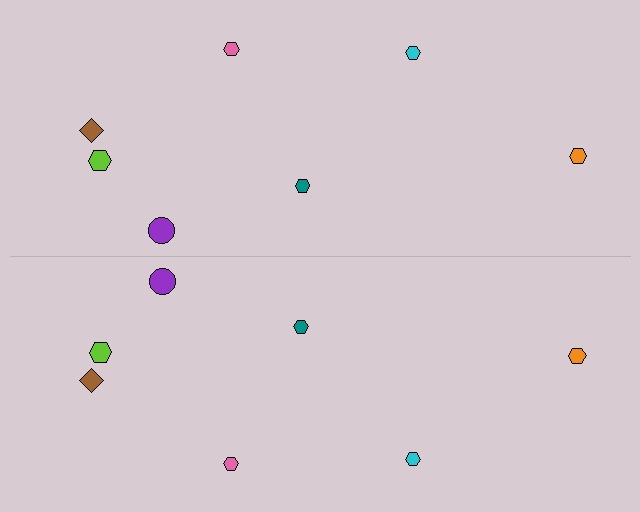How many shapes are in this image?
There are 14 shapes in this image.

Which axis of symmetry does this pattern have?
The pattern has a horizontal axis of symmetry running through the center of the image.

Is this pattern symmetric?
Yes, this pattern has bilateral (reflection) symmetry.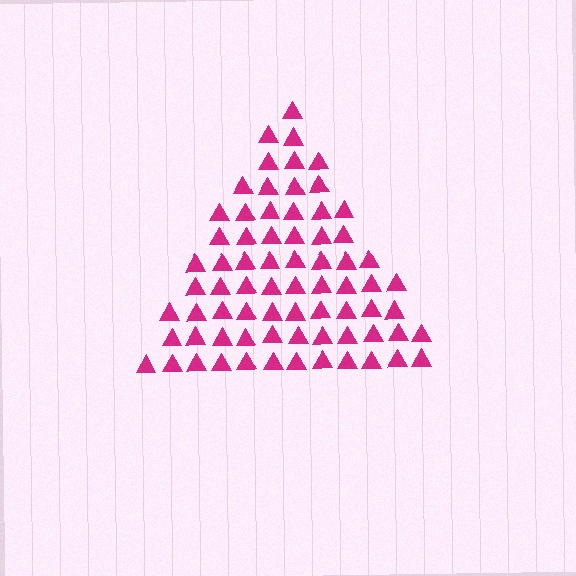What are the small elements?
The small elements are triangles.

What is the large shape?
The large shape is a triangle.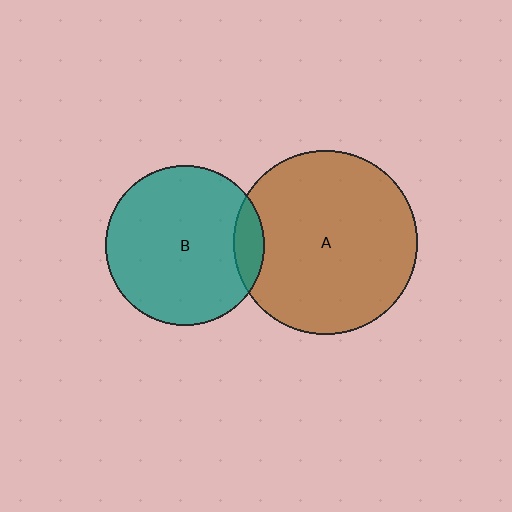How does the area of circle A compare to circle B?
Approximately 1.3 times.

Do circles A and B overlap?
Yes.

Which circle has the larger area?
Circle A (brown).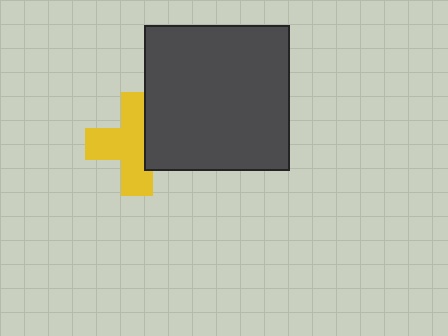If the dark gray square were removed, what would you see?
You would see the complete yellow cross.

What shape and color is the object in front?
The object in front is a dark gray square.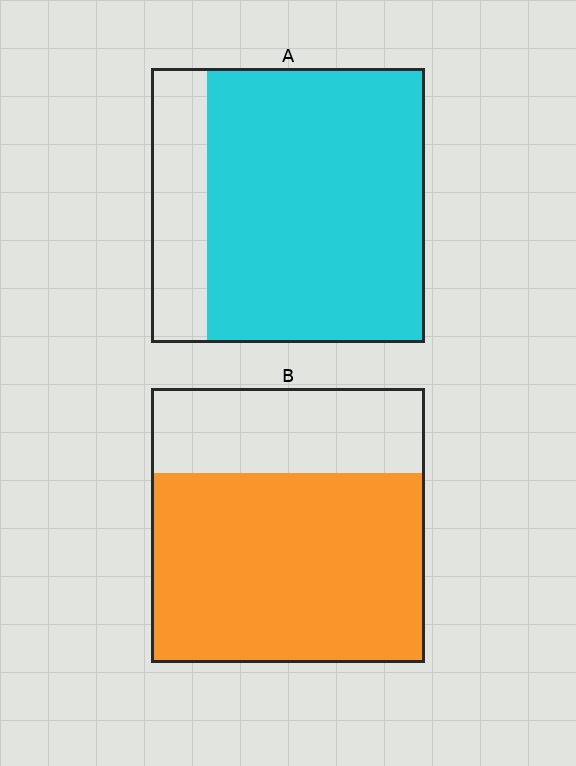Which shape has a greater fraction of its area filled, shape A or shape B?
Shape A.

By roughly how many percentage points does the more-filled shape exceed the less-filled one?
By roughly 10 percentage points (A over B).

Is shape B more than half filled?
Yes.